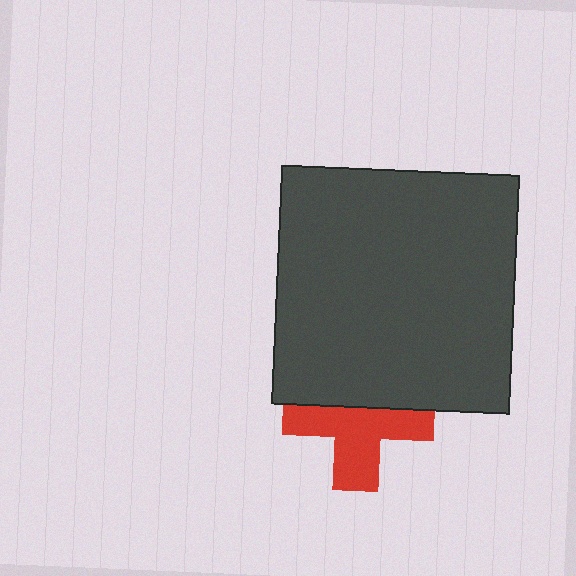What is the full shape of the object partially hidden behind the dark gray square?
The partially hidden object is a red cross.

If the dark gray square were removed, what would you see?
You would see the complete red cross.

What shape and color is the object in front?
The object in front is a dark gray square.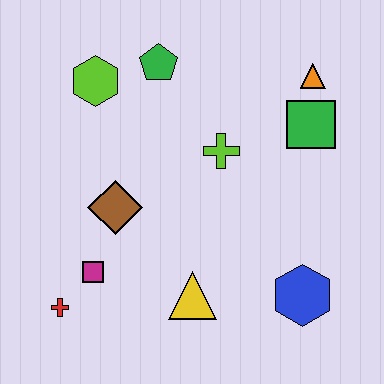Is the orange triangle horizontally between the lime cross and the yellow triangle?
No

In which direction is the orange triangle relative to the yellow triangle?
The orange triangle is above the yellow triangle.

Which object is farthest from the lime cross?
The red cross is farthest from the lime cross.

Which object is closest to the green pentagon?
The lime hexagon is closest to the green pentagon.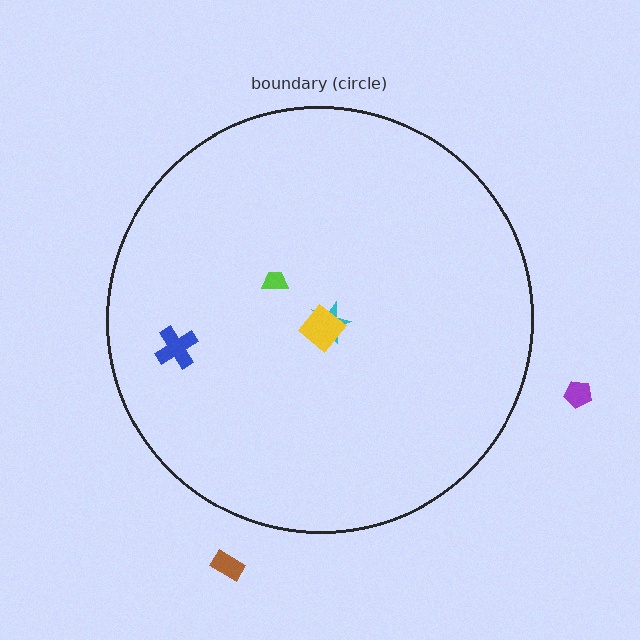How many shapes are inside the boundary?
4 inside, 2 outside.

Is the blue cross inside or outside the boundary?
Inside.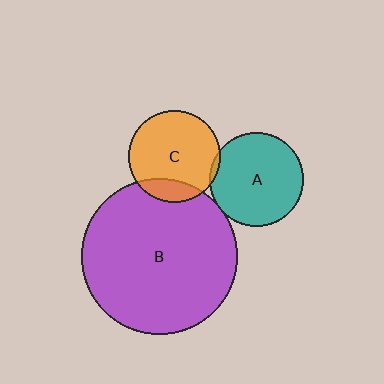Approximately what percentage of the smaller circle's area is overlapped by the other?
Approximately 5%.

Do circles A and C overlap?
Yes.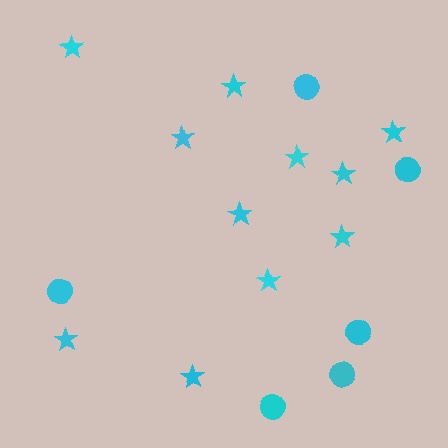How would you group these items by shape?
There are 2 groups: one group of circles (6) and one group of stars (11).